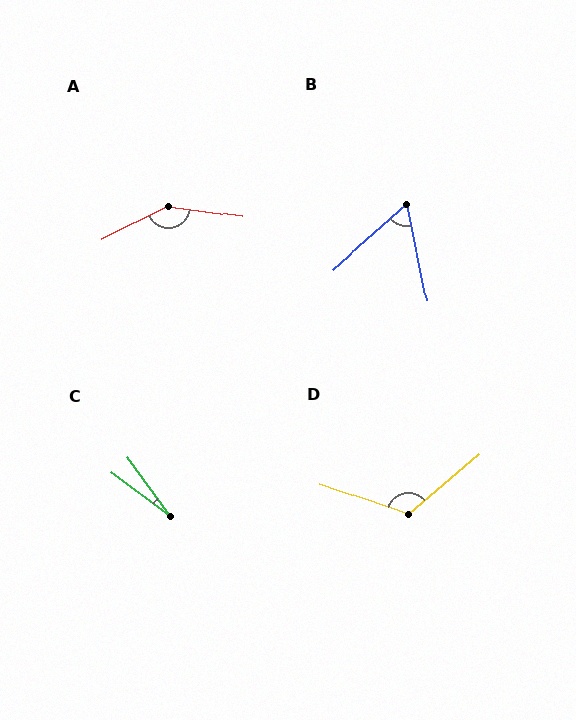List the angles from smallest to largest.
C (18°), B (60°), D (121°), A (145°).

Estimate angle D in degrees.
Approximately 121 degrees.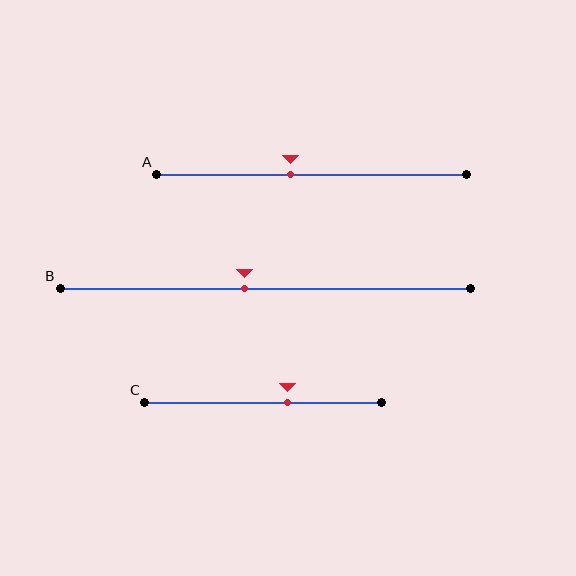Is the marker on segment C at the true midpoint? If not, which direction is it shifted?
No, the marker on segment C is shifted to the right by about 11% of the segment length.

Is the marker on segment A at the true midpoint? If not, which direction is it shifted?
No, the marker on segment A is shifted to the left by about 7% of the segment length.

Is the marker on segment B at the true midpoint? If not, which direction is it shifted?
No, the marker on segment B is shifted to the left by about 5% of the segment length.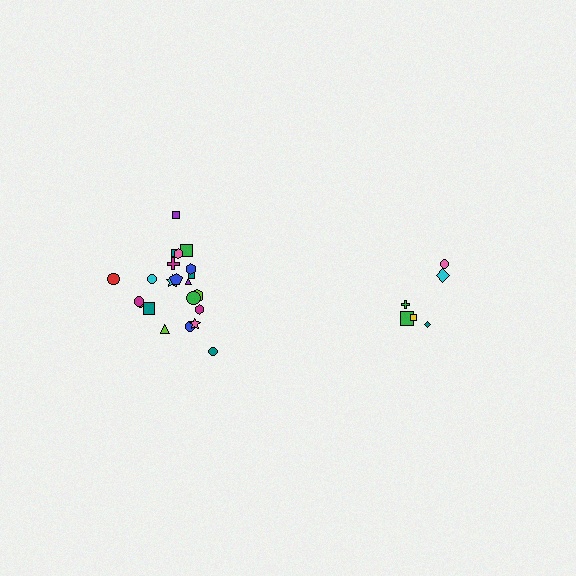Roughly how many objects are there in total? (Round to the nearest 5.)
Roughly 30 objects in total.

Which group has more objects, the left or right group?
The left group.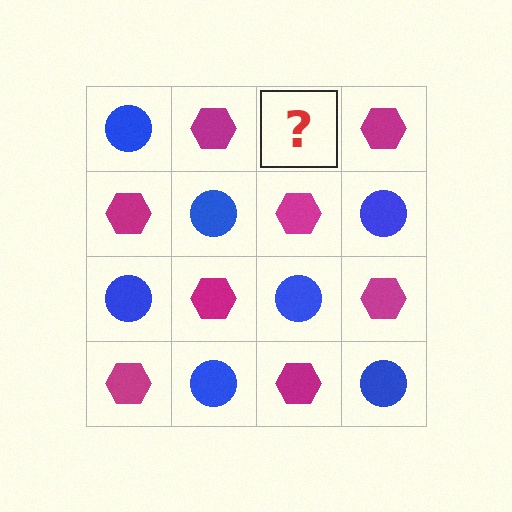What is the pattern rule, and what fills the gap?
The rule is that it alternates blue circle and magenta hexagon in a checkerboard pattern. The gap should be filled with a blue circle.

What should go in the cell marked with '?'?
The missing cell should contain a blue circle.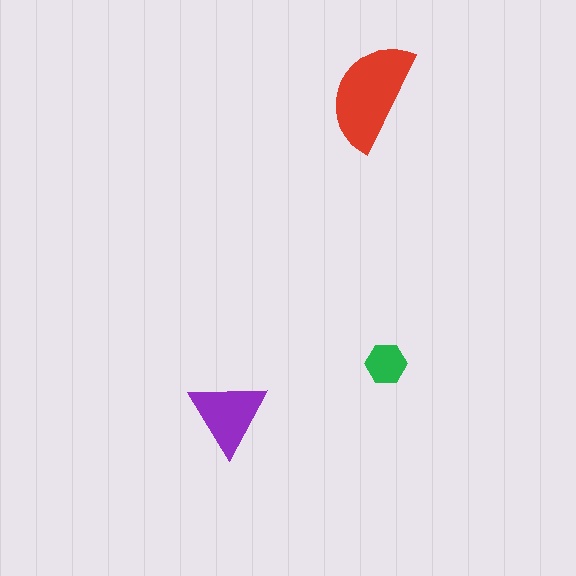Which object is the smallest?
The green hexagon.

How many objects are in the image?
There are 3 objects in the image.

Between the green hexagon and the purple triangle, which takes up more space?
The purple triangle.